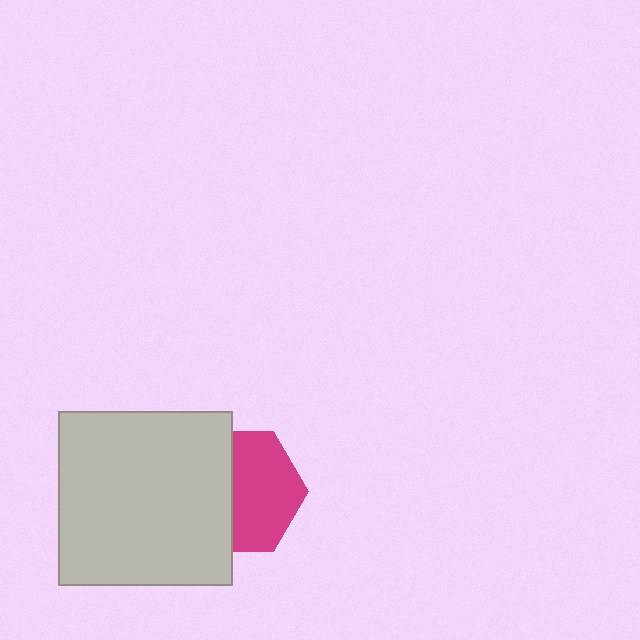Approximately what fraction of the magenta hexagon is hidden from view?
Roughly 44% of the magenta hexagon is hidden behind the light gray square.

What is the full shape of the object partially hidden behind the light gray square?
The partially hidden object is a magenta hexagon.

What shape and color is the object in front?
The object in front is a light gray square.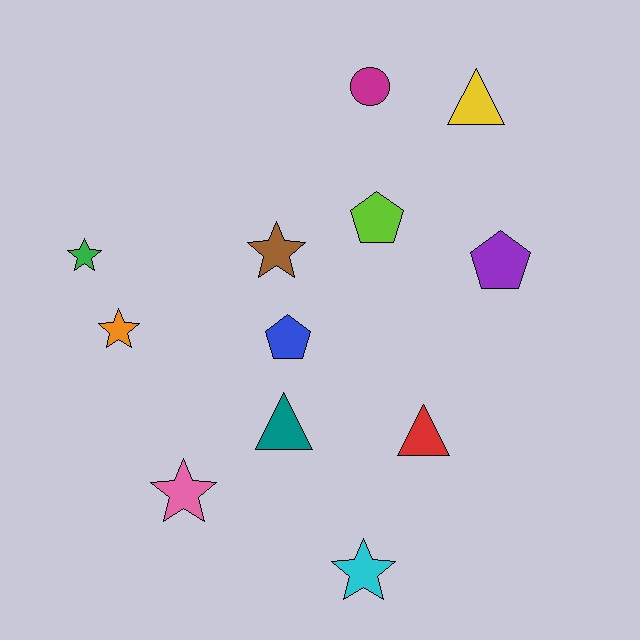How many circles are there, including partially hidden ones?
There is 1 circle.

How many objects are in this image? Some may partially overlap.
There are 12 objects.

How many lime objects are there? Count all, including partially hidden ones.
There is 1 lime object.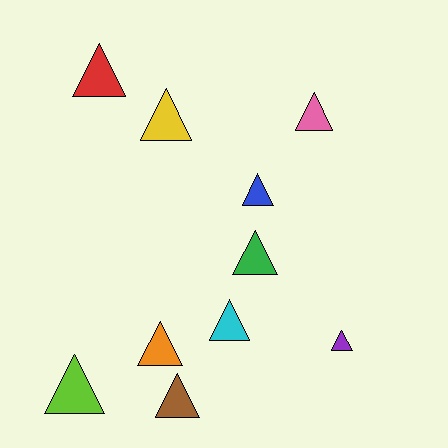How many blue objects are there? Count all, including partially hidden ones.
There is 1 blue object.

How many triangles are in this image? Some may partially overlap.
There are 10 triangles.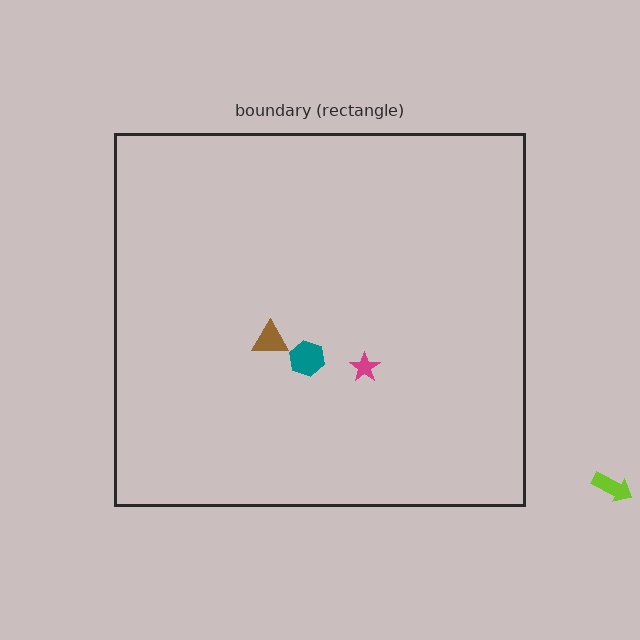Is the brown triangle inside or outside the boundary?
Inside.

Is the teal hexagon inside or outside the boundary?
Inside.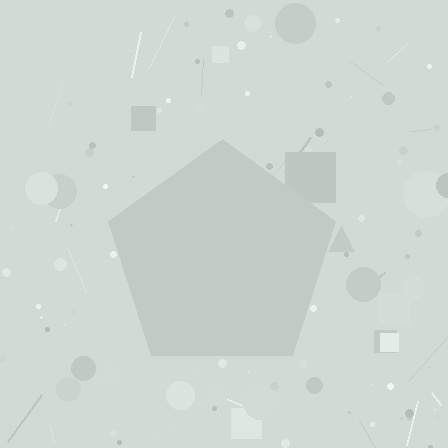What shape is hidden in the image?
A pentagon is hidden in the image.